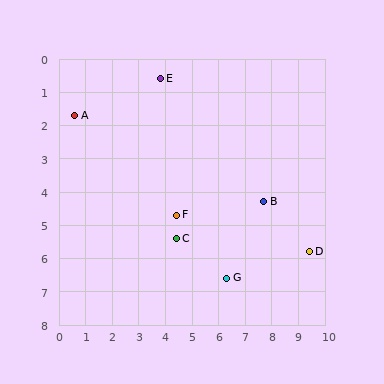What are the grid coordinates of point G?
Point G is at approximately (6.3, 6.6).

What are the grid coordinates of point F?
Point F is at approximately (4.4, 4.7).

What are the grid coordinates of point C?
Point C is at approximately (4.4, 5.4).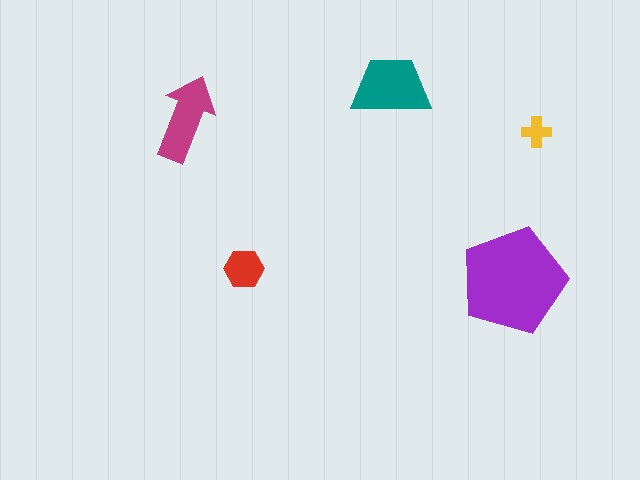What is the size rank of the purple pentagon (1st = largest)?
1st.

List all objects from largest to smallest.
The purple pentagon, the teal trapezoid, the magenta arrow, the red hexagon, the yellow cross.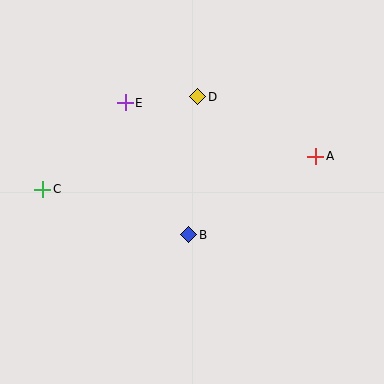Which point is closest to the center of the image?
Point B at (189, 235) is closest to the center.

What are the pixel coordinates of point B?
Point B is at (189, 235).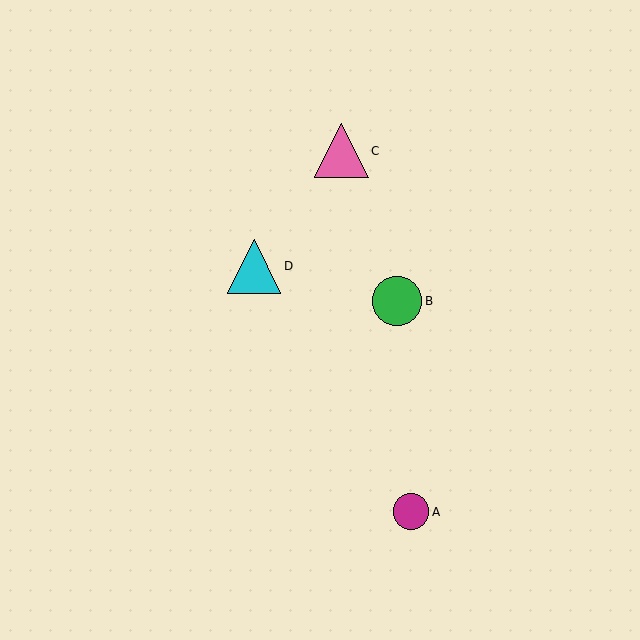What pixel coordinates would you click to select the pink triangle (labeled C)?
Click at (341, 151) to select the pink triangle C.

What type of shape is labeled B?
Shape B is a green circle.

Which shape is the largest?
The pink triangle (labeled C) is the largest.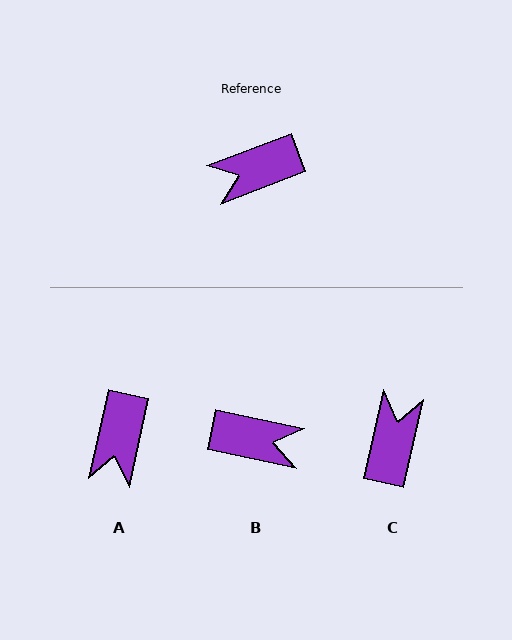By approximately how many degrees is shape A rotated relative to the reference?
Approximately 57 degrees counter-clockwise.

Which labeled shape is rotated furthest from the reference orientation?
B, about 147 degrees away.